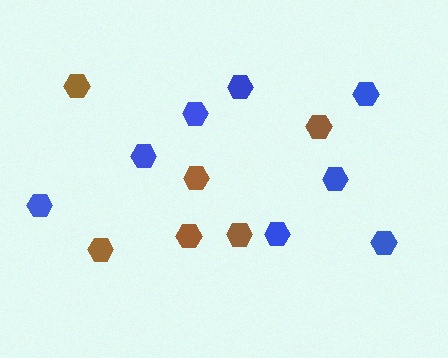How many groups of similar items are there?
There are 2 groups: one group of brown hexagons (6) and one group of blue hexagons (8).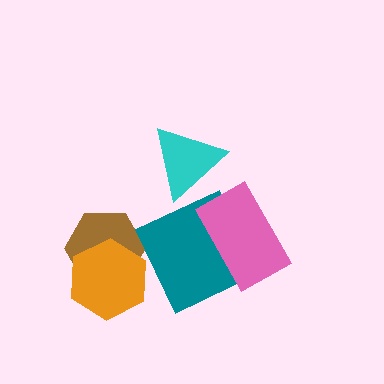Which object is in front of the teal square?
The pink rectangle is in front of the teal square.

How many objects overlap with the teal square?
1 object overlaps with the teal square.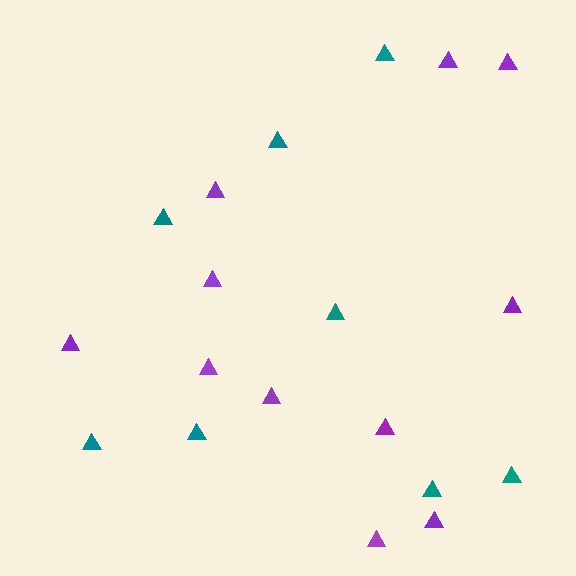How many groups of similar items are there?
There are 2 groups: one group of teal triangles (8) and one group of purple triangles (11).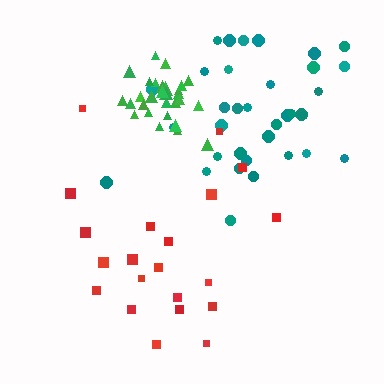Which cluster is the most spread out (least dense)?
Red.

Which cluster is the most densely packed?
Green.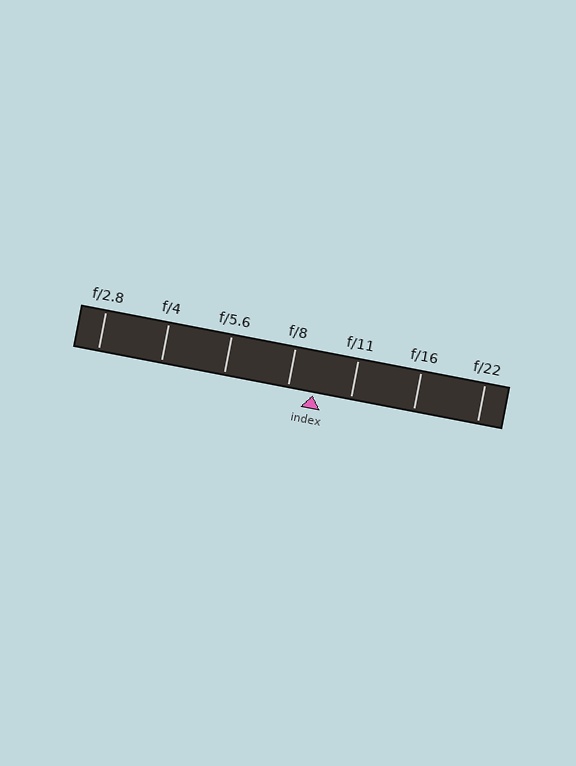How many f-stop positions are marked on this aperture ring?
There are 7 f-stop positions marked.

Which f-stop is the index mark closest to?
The index mark is closest to f/8.